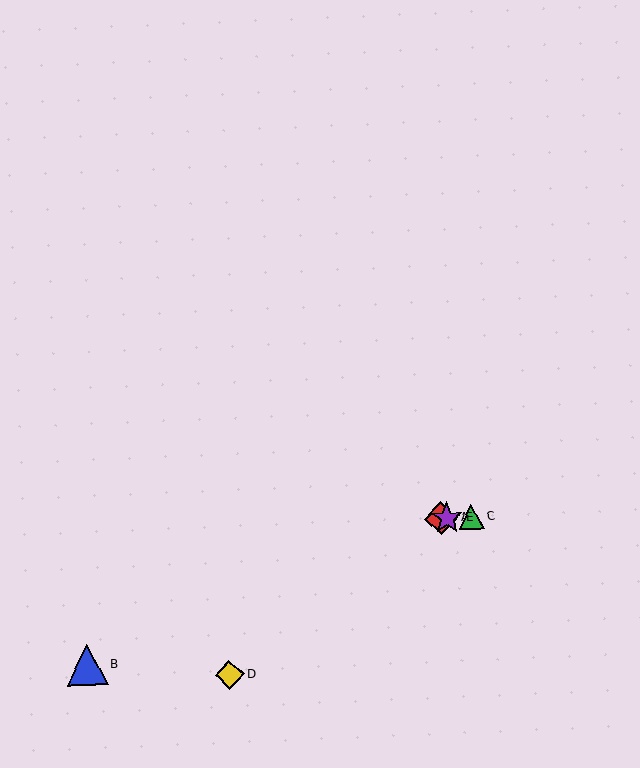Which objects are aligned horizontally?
Objects A, C, E are aligned horizontally.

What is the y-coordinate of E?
Object E is at y≈518.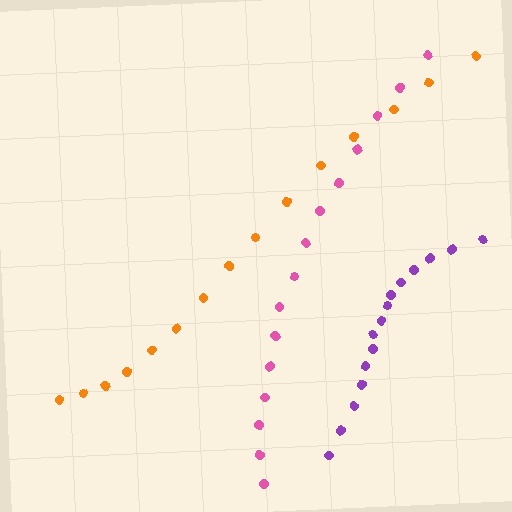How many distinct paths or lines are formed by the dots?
There are 3 distinct paths.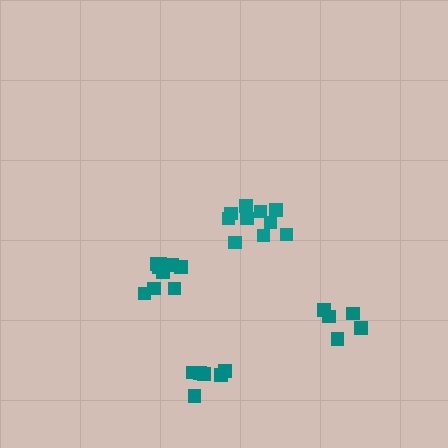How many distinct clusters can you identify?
There are 4 distinct clusters.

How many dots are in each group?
Group 1: 5 dots, Group 2: 6 dots, Group 3: 11 dots, Group 4: 9 dots (31 total).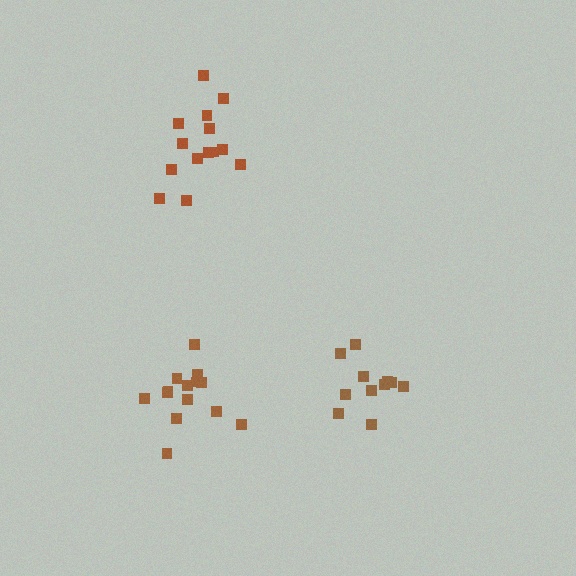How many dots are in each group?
Group 1: 11 dots, Group 2: 14 dots, Group 3: 14 dots (39 total).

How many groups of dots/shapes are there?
There are 3 groups.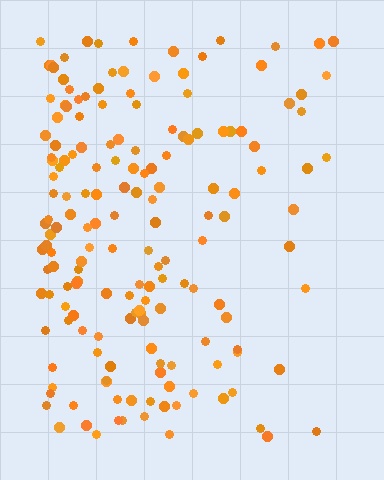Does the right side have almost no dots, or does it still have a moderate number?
Still a moderate number, just noticeably fewer than the left.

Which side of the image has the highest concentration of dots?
The left.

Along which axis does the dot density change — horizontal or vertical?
Horizontal.